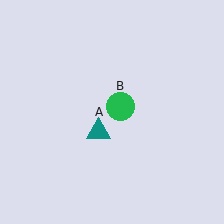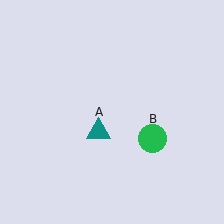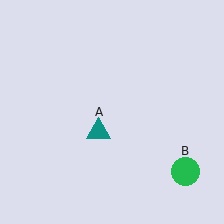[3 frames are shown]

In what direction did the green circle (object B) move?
The green circle (object B) moved down and to the right.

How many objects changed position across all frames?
1 object changed position: green circle (object B).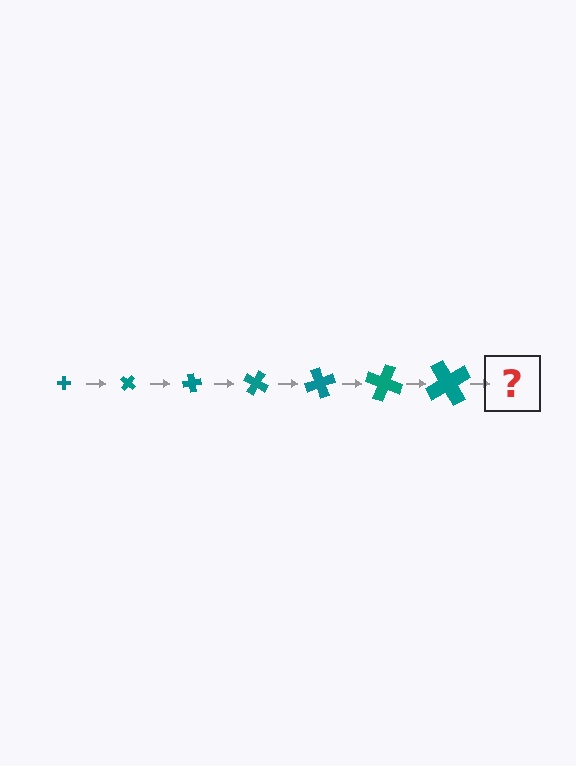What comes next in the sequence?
The next element should be a cross, larger than the previous one and rotated 280 degrees from the start.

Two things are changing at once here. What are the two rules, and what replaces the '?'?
The two rules are that the cross grows larger each step and it rotates 40 degrees each step. The '?' should be a cross, larger than the previous one and rotated 280 degrees from the start.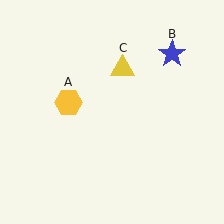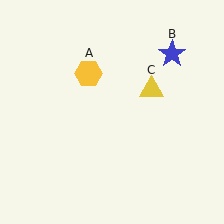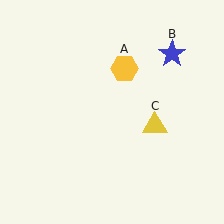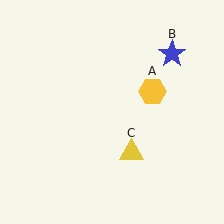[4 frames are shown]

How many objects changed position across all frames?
2 objects changed position: yellow hexagon (object A), yellow triangle (object C).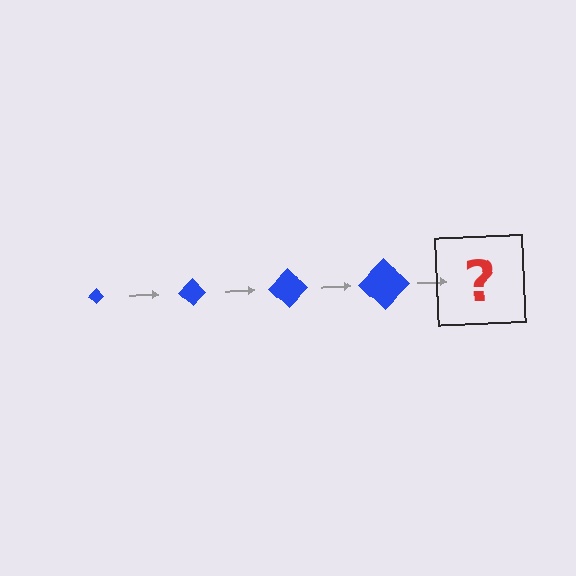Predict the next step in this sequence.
The next step is a blue diamond, larger than the previous one.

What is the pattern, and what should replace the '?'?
The pattern is that the diamond gets progressively larger each step. The '?' should be a blue diamond, larger than the previous one.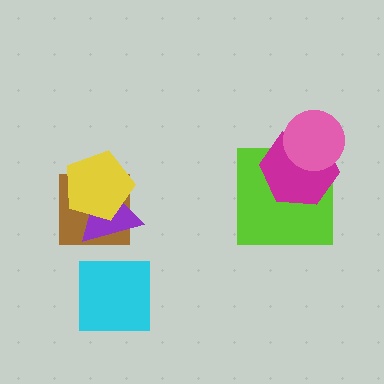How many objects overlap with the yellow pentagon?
2 objects overlap with the yellow pentagon.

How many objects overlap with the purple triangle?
2 objects overlap with the purple triangle.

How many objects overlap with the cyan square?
0 objects overlap with the cyan square.